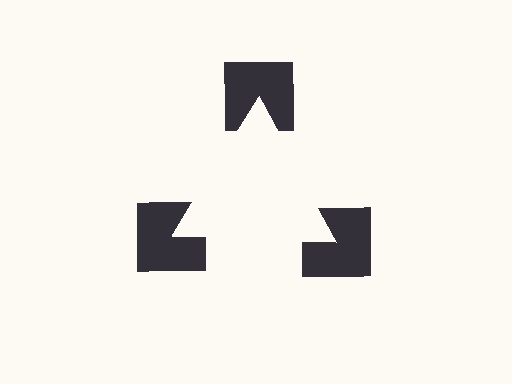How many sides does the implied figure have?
3 sides.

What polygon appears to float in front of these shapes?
An illusory triangle — its edges are inferred from the aligned wedge cuts in the notched squares, not physically drawn.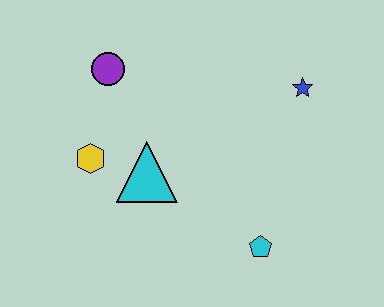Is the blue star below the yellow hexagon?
No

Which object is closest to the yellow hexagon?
The cyan triangle is closest to the yellow hexagon.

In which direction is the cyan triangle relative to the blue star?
The cyan triangle is to the left of the blue star.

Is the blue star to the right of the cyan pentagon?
Yes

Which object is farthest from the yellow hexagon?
The blue star is farthest from the yellow hexagon.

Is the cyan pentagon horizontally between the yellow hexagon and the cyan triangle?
No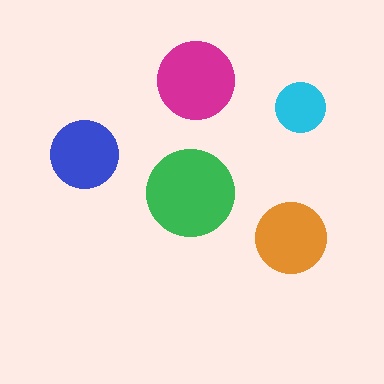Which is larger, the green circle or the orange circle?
The green one.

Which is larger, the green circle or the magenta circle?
The green one.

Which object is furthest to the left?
The blue circle is leftmost.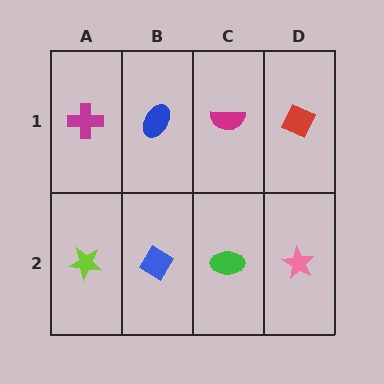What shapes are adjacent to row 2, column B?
A blue ellipse (row 1, column B), a lime star (row 2, column A), a green ellipse (row 2, column C).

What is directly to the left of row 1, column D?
A magenta semicircle.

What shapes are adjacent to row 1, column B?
A blue diamond (row 2, column B), a magenta cross (row 1, column A), a magenta semicircle (row 1, column C).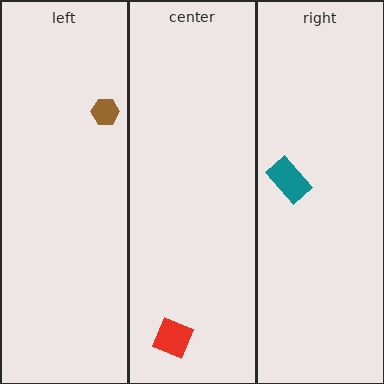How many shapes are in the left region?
1.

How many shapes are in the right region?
1.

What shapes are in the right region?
The teal rectangle.